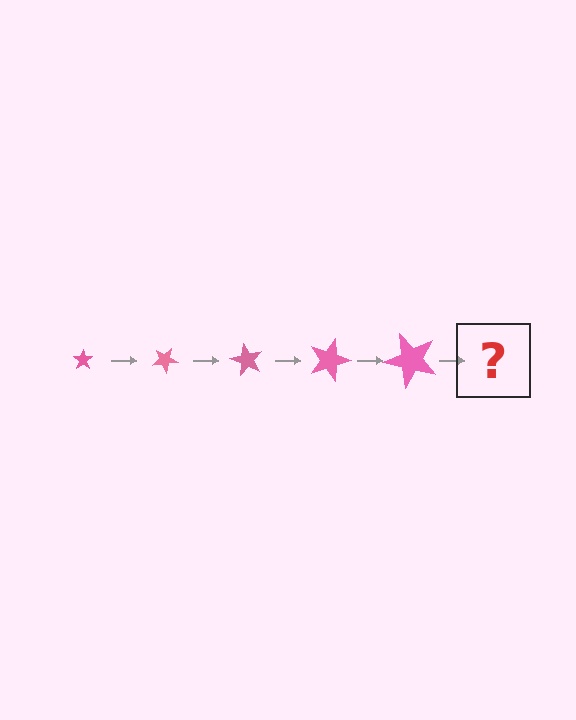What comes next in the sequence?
The next element should be a star, larger than the previous one and rotated 150 degrees from the start.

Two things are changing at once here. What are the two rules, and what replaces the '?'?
The two rules are that the star grows larger each step and it rotates 30 degrees each step. The '?' should be a star, larger than the previous one and rotated 150 degrees from the start.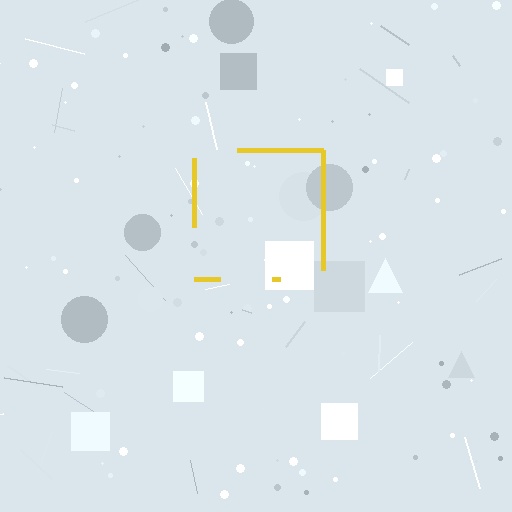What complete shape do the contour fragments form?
The contour fragments form a square.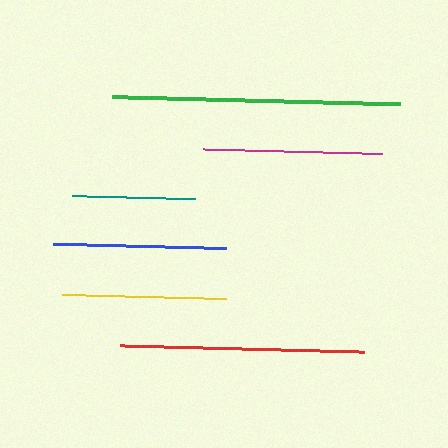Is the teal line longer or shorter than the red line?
The red line is longer than the teal line.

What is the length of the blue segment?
The blue segment is approximately 173 pixels long.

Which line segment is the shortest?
The teal line is the shortest at approximately 123 pixels.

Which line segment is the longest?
The green line is the longest at approximately 288 pixels.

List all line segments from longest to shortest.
From longest to shortest: green, red, magenta, blue, yellow, teal.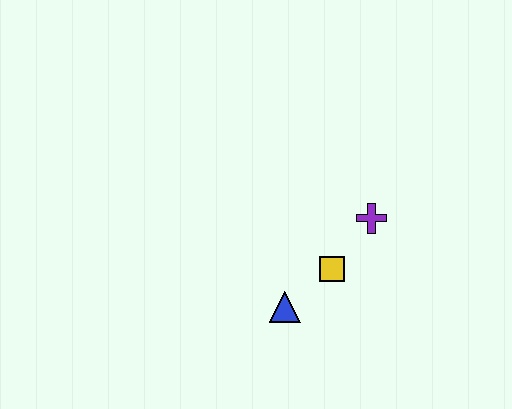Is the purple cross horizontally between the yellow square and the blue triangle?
No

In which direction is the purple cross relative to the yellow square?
The purple cross is above the yellow square.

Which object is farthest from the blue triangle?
The purple cross is farthest from the blue triangle.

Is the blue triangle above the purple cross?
No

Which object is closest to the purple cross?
The yellow square is closest to the purple cross.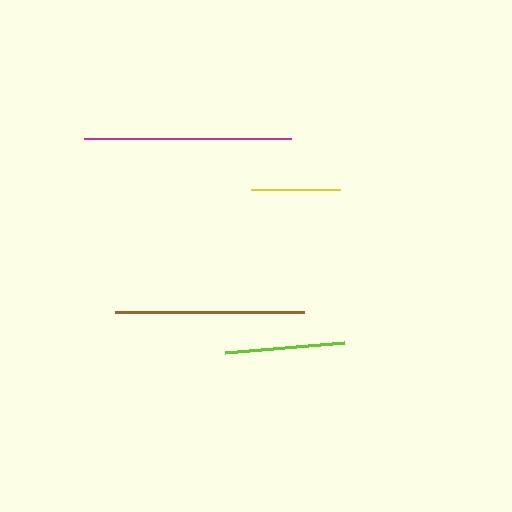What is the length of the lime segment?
The lime segment is approximately 119 pixels long.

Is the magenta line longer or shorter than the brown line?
The magenta line is longer than the brown line.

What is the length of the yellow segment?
The yellow segment is approximately 89 pixels long.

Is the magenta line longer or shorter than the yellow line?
The magenta line is longer than the yellow line.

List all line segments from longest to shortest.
From longest to shortest: magenta, brown, lime, yellow.